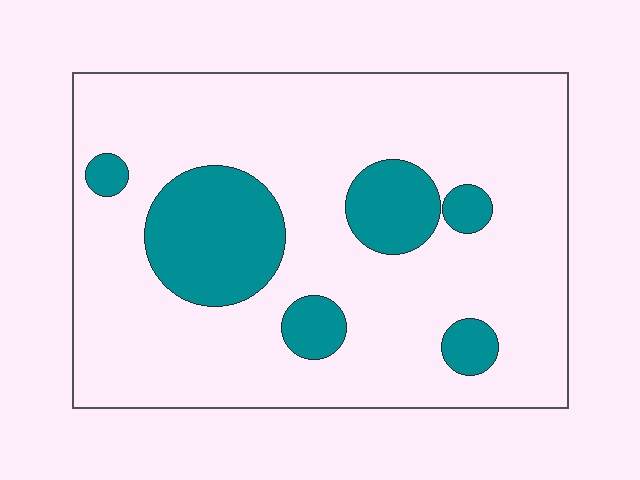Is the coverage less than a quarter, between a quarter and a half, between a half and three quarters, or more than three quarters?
Less than a quarter.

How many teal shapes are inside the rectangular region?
6.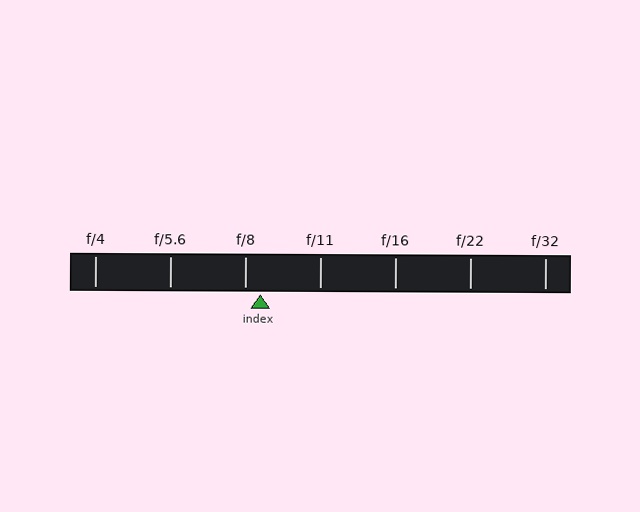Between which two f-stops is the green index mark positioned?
The index mark is between f/8 and f/11.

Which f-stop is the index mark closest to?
The index mark is closest to f/8.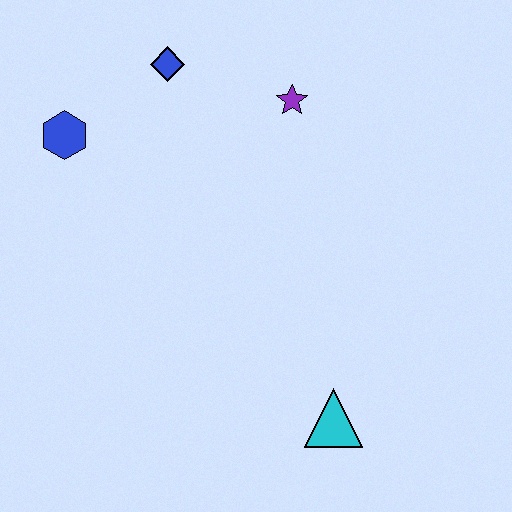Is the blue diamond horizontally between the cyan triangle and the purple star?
No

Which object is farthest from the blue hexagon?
The cyan triangle is farthest from the blue hexagon.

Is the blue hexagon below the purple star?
Yes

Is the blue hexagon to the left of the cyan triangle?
Yes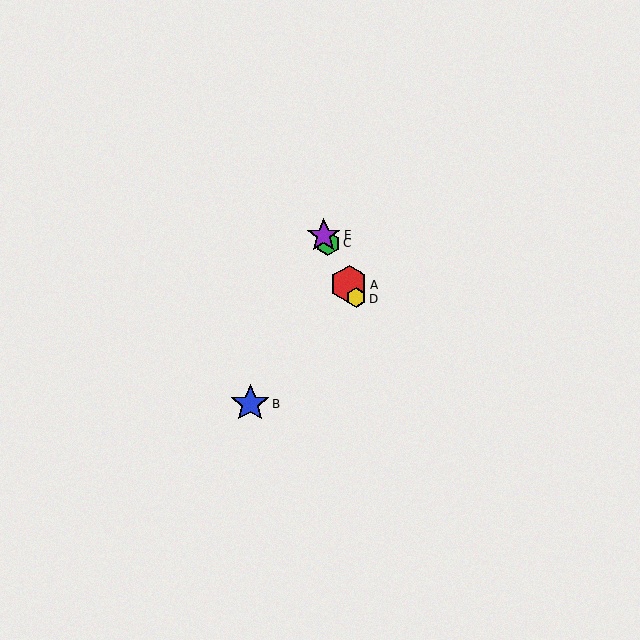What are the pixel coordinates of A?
Object A is at (349, 284).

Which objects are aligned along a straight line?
Objects A, C, D, E are aligned along a straight line.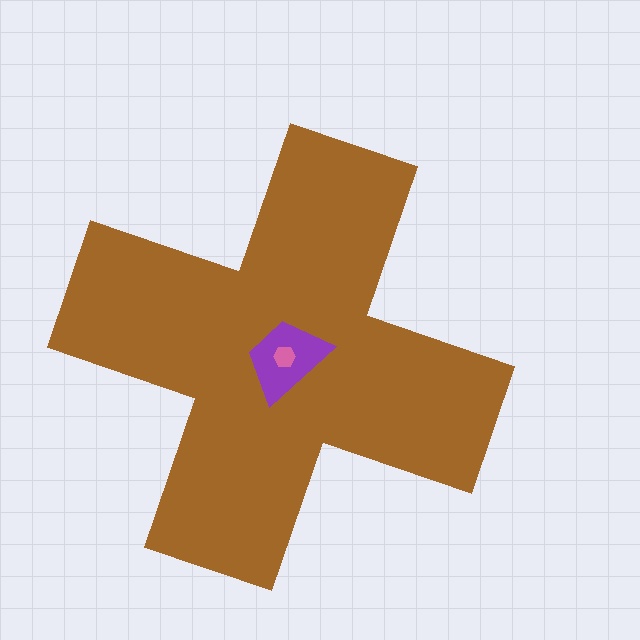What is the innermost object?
The pink hexagon.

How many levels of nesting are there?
3.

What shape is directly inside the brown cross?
The purple trapezoid.